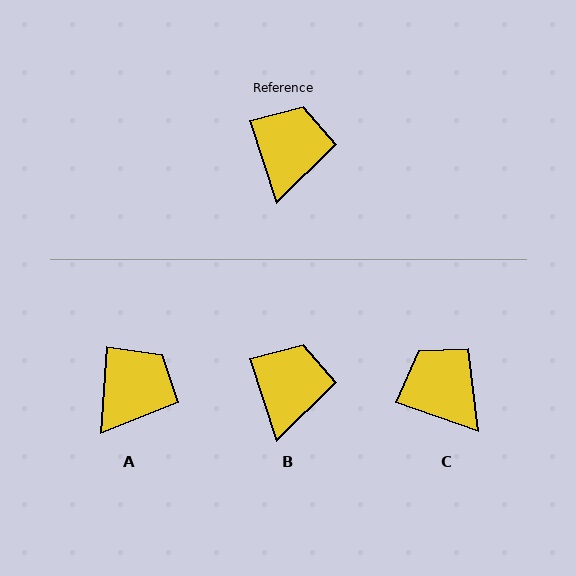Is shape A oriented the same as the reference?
No, it is off by about 22 degrees.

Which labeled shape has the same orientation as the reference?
B.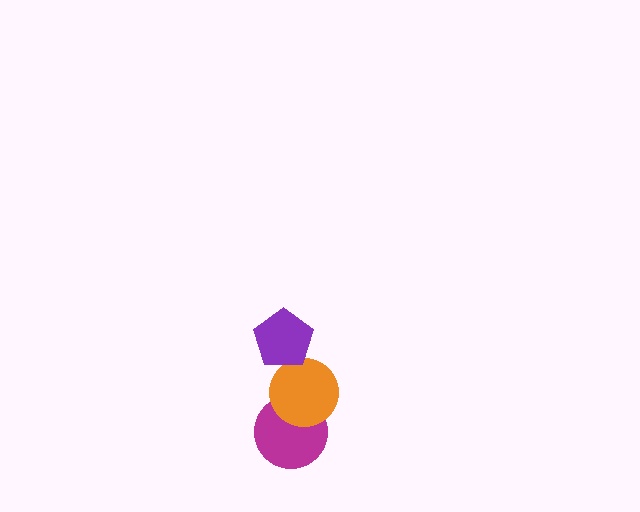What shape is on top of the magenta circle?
The orange circle is on top of the magenta circle.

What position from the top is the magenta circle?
The magenta circle is 3rd from the top.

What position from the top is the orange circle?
The orange circle is 2nd from the top.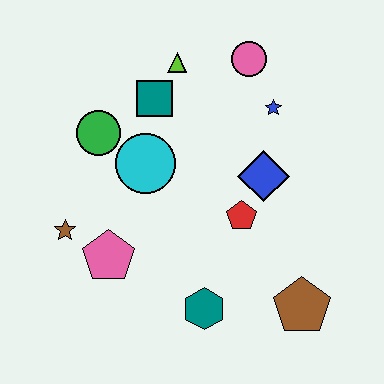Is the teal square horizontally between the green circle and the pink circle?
Yes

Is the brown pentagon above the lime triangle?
No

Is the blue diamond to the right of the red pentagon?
Yes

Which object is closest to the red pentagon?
The blue diamond is closest to the red pentagon.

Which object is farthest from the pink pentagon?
The pink circle is farthest from the pink pentagon.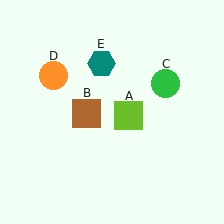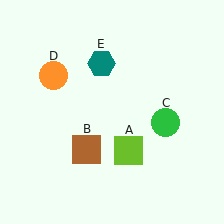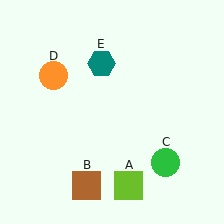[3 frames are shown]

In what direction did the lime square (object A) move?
The lime square (object A) moved down.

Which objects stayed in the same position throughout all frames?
Orange circle (object D) and teal hexagon (object E) remained stationary.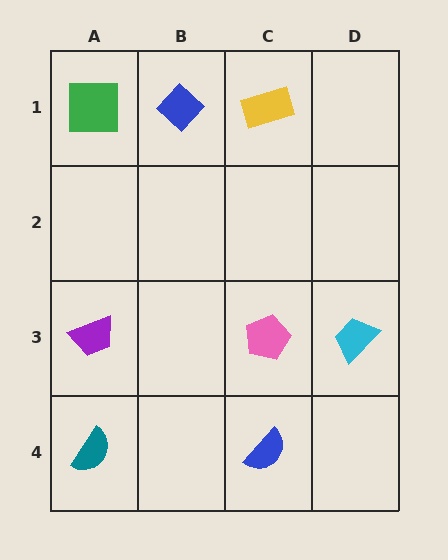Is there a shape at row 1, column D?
No, that cell is empty.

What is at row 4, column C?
A blue semicircle.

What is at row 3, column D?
A cyan trapezoid.